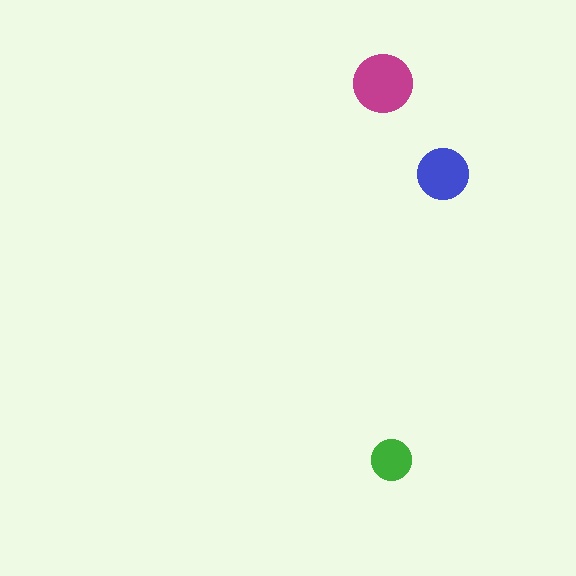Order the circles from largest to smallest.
the magenta one, the blue one, the green one.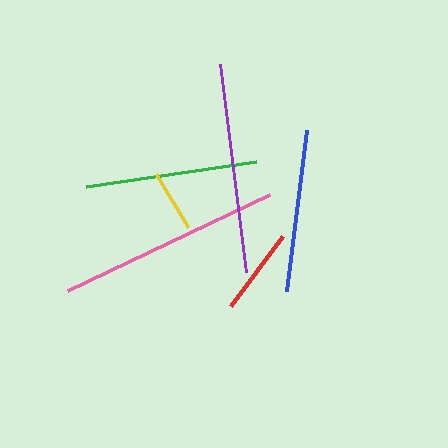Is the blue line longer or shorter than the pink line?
The pink line is longer than the blue line.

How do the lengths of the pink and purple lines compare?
The pink and purple lines are approximately the same length.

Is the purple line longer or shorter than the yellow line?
The purple line is longer than the yellow line.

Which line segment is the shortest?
The yellow line is the shortest at approximately 61 pixels.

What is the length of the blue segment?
The blue segment is approximately 162 pixels long.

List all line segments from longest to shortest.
From longest to shortest: pink, purple, green, blue, red, yellow.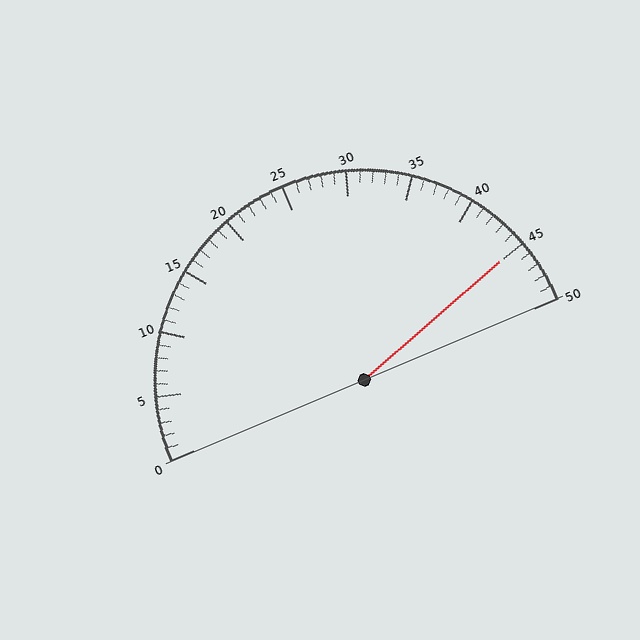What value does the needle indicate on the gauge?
The needle indicates approximately 45.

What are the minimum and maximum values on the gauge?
The gauge ranges from 0 to 50.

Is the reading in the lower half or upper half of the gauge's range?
The reading is in the upper half of the range (0 to 50).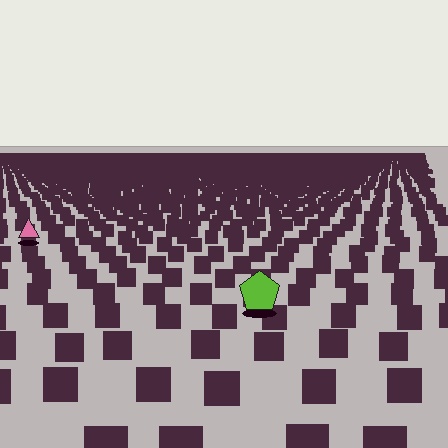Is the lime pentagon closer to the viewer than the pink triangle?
Yes. The lime pentagon is closer — you can tell from the texture gradient: the ground texture is coarser near it.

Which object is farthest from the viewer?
The pink triangle is farthest from the viewer. It appears smaller and the ground texture around it is denser.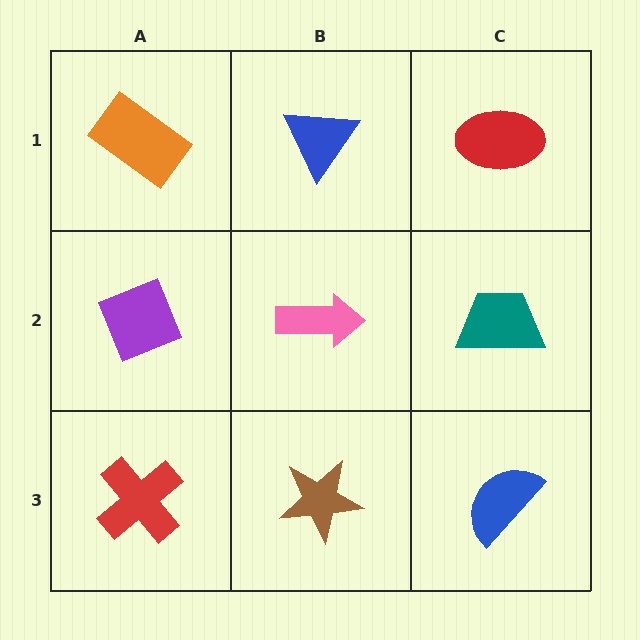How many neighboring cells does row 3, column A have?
2.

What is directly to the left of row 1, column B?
An orange rectangle.